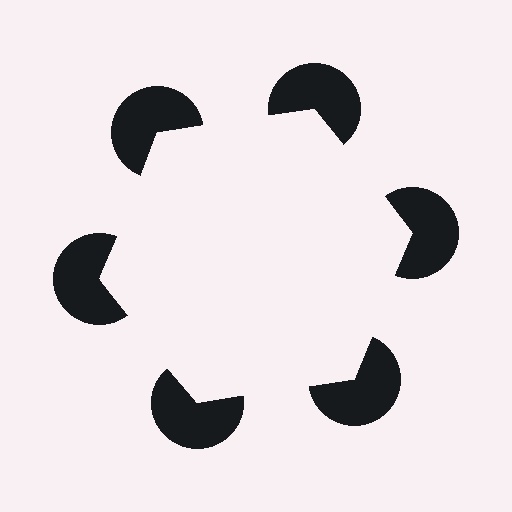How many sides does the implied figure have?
6 sides.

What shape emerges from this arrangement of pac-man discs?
An illusory hexagon — its edges are inferred from the aligned wedge cuts in the pac-man discs, not physically drawn.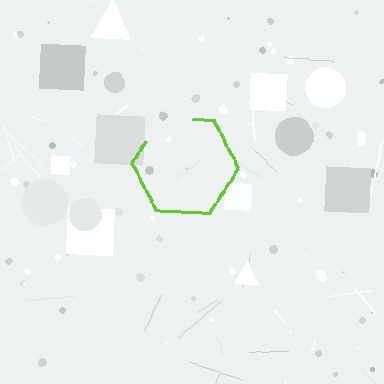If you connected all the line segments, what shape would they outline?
They would outline a hexagon.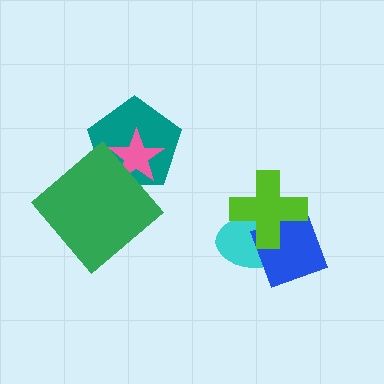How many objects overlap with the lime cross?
2 objects overlap with the lime cross.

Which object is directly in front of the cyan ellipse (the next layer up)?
The blue square is directly in front of the cyan ellipse.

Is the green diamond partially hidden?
No, no other shape covers it.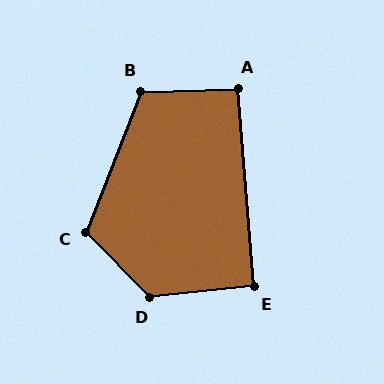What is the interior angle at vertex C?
Approximately 115 degrees (obtuse).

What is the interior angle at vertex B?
Approximately 113 degrees (obtuse).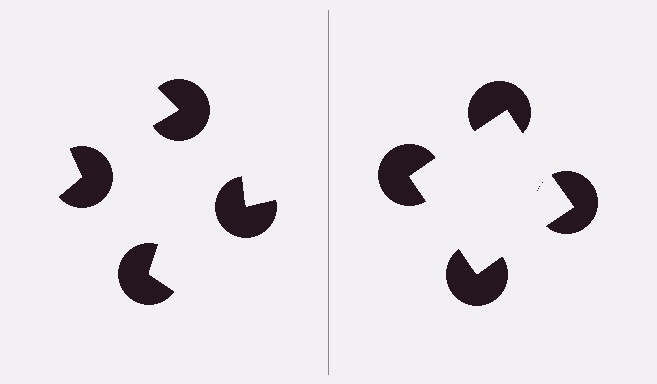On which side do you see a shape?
An illusory square appears on the right side. On the left side the wedge cuts are rotated, so no coherent shape forms.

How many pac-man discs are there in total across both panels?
8 — 4 on each side.